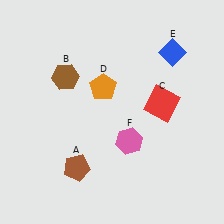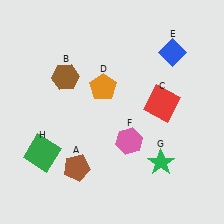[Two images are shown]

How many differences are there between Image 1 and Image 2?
There are 2 differences between the two images.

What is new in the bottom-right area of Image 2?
A green star (G) was added in the bottom-right area of Image 2.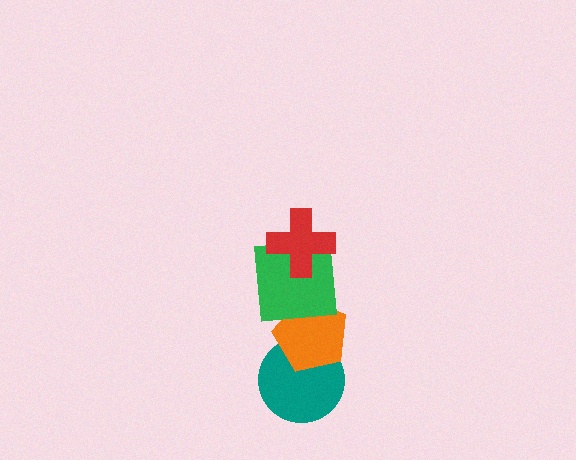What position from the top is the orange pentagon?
The orange pentagon is 3rd from the top.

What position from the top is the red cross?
The red cross is 1st from the top.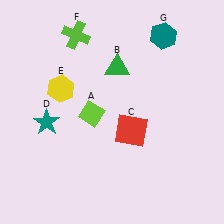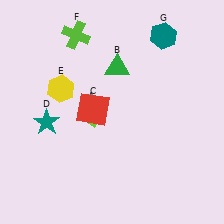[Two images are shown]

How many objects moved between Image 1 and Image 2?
1 object moved between the two images.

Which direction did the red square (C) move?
The red square (C) moved left.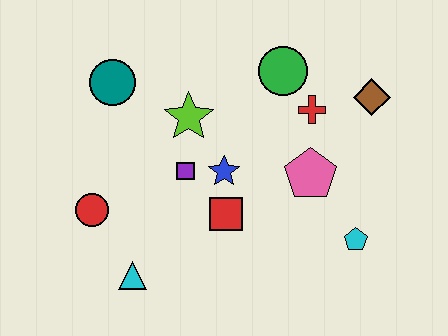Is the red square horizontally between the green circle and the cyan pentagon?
No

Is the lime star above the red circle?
Yes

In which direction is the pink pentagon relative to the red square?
The pink pentagon is to the right of the red square.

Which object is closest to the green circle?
The red cross is closest to the green circle.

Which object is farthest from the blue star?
The brown diamond is farthest from the blue star.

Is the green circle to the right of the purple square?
Yes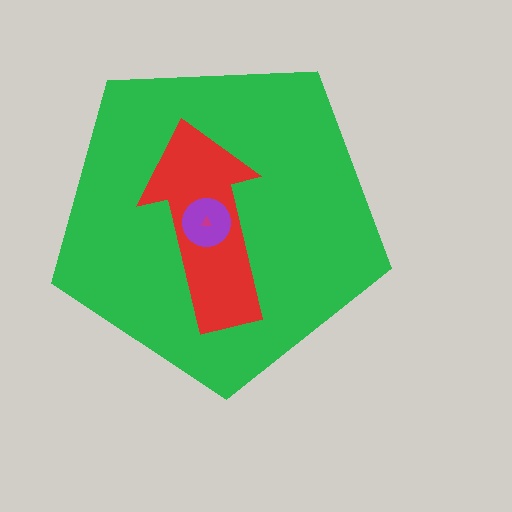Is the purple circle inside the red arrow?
Yes.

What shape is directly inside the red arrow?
The purple circle.